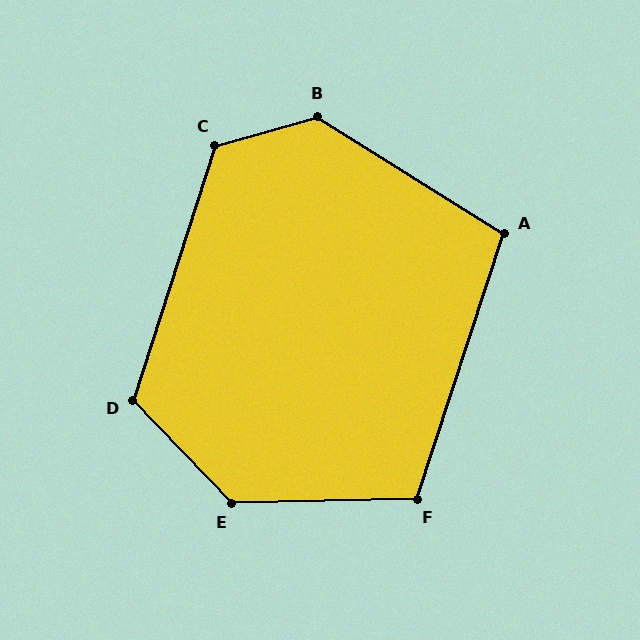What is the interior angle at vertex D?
Approximately 118 degrees (obtuse).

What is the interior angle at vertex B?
Approximately 132 degrees (obtuse).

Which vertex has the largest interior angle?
E, at approximately 132 degrees.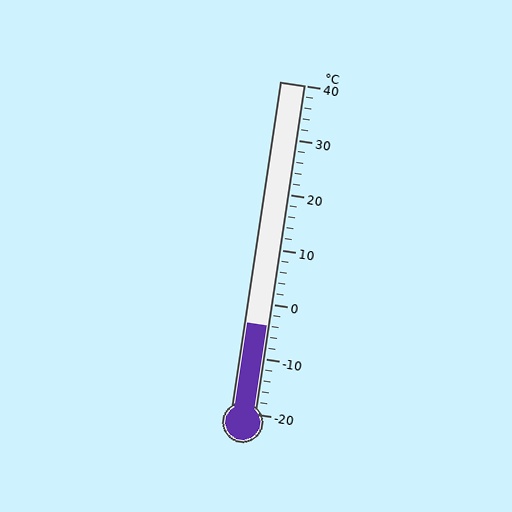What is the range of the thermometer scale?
The thermometer scale ranges from -20°C to 40°C.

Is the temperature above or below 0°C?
The temperature is below 0°C.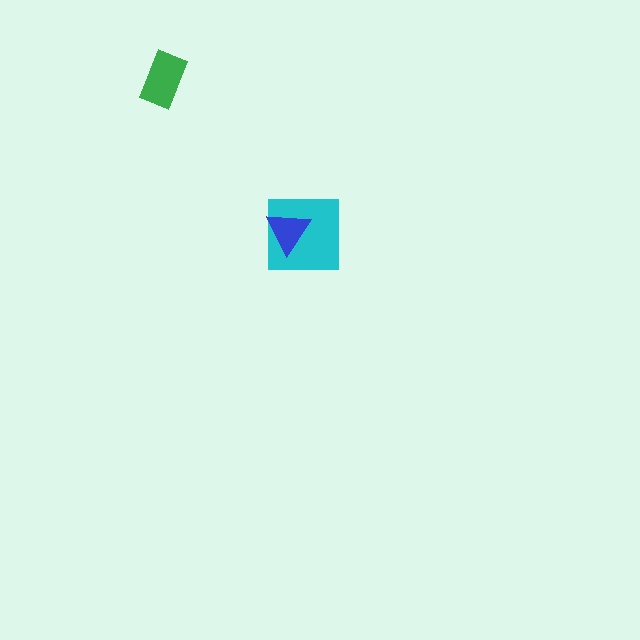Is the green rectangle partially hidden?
No, no other shape covers it.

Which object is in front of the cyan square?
The blue triangle is in front of the cyan square.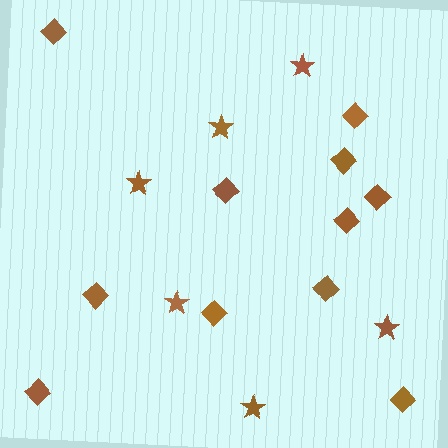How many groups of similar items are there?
There are 2 groups: one group of stars (6) and one group of diamonds (11).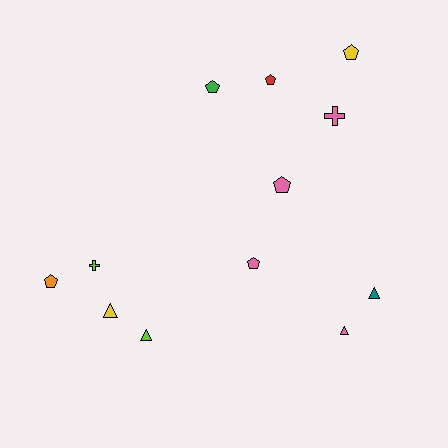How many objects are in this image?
There are 12 objects.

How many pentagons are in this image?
There are 6 pentagons.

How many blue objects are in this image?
There are no blue objects.